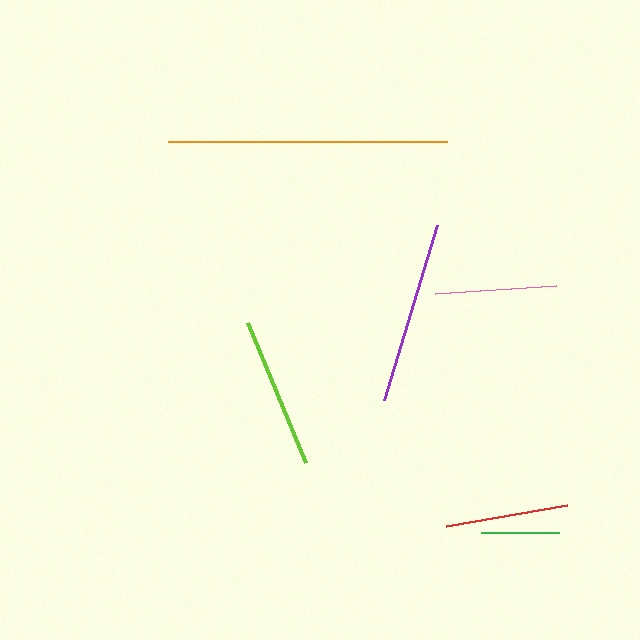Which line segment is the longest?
The orange line is the longest at approximately 279 pixels.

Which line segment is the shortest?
The green line is the shortest at approximately 78 pixels.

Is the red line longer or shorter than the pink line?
The red line is longer than the pink line.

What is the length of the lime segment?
The lime segment is approximately 151 pixels long.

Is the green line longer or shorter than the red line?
The red line is longer than the green line.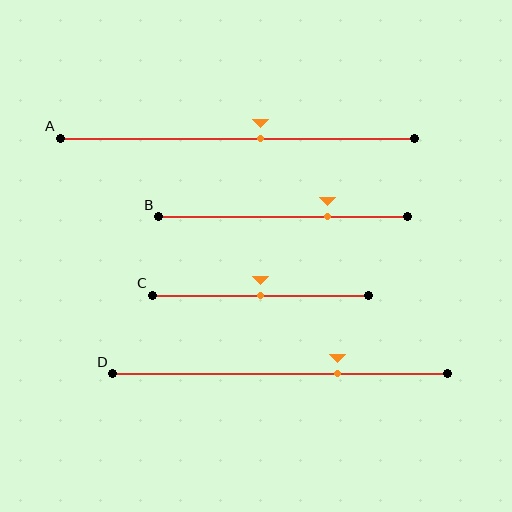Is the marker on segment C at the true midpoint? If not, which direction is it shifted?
Yes, the marker on segment C is at the true midpoint.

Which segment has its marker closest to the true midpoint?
Segment C has its marker closest to the true midpoint.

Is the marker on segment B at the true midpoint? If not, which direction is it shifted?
No, the marker on segment B is shifted to the right by about 18% of the segment length.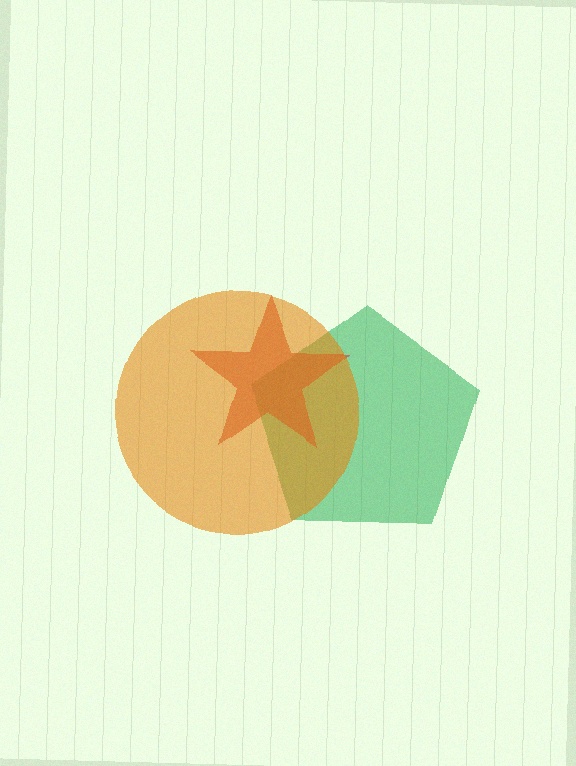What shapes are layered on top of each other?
The layered shapes are: a green pentagon, a red star, an orange circle.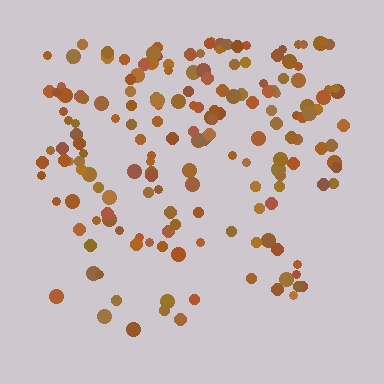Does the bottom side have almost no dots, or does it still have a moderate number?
Still a moderate number, just noticeably fewer than the top.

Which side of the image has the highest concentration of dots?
The top.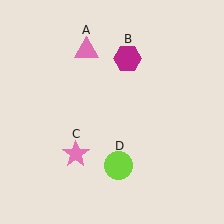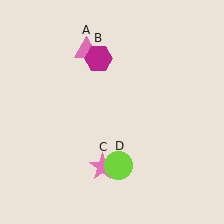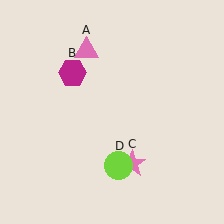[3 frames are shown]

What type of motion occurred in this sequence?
The magenta hexagon (object B), pink star (object C) rotated counterclockwise around the center of the scene.